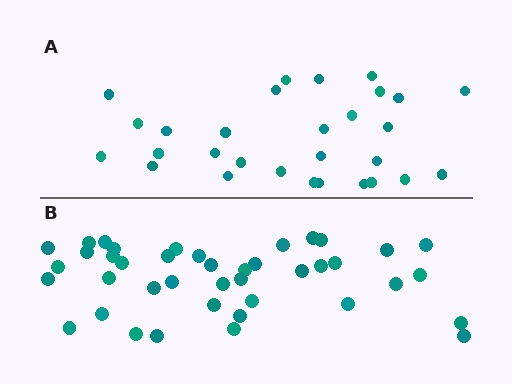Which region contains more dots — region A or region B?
Region B (the bottom region) has more dots.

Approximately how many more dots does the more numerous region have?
Region B has roughly 12 or so more dots than region A.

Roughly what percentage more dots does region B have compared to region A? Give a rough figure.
About 40% more.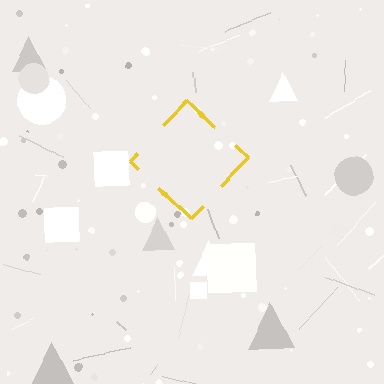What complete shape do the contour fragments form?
The contour fragments form a diamond.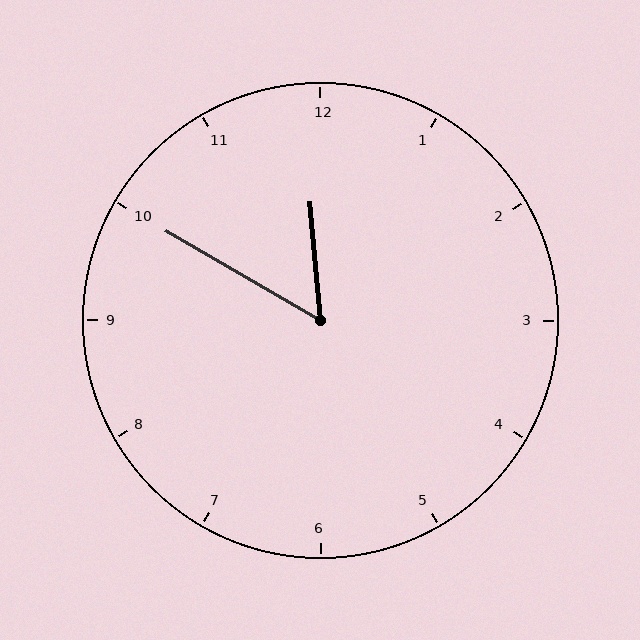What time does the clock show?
11:50.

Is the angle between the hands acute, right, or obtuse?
It is acute.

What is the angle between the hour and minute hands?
Approximately 55 degrees.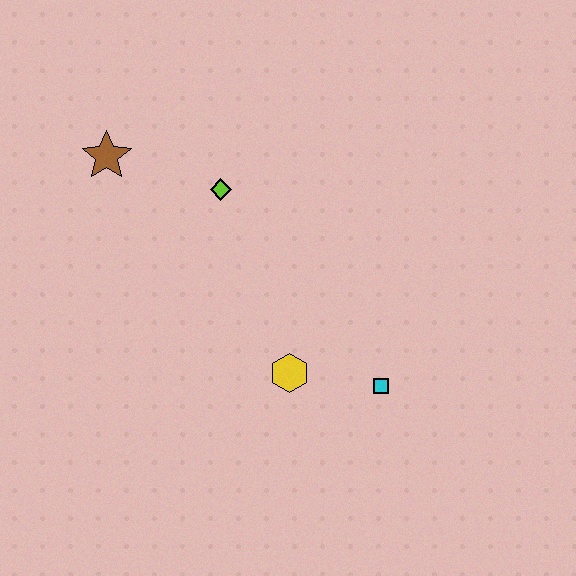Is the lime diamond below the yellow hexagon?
No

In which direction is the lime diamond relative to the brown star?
The lime diamond is to the right of the brown star.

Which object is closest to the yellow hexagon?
The cyan square is closest to the yellow hexagon.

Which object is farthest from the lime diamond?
The cyan square is farthest from the lime diamond.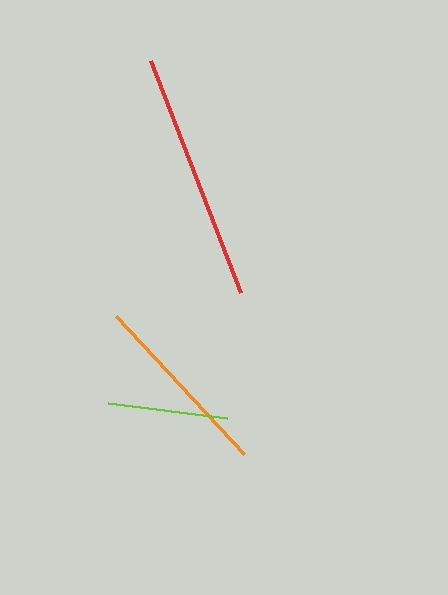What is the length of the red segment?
The red segment is approximately 249 pixels long.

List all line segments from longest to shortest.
From longest to shortest: red, orange, lime.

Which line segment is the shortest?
The lime line is the shortest at approximately 120 pixels.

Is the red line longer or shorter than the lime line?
The red line is longer than the lime line.